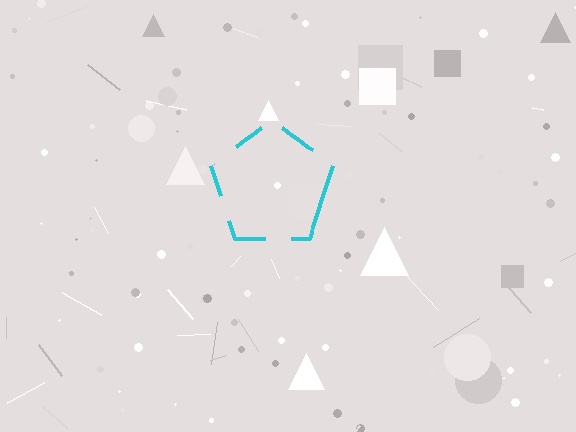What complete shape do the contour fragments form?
The contour fragments form a pentagon.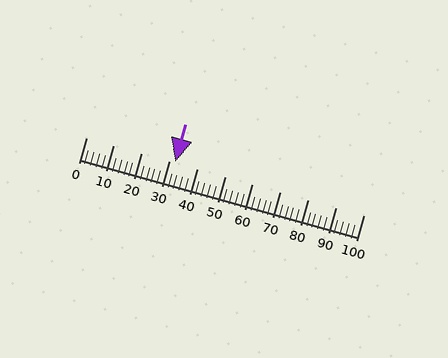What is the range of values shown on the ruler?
The ruler shows values from 0 to 100.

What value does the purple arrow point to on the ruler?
The purple arrow points to approximately 32.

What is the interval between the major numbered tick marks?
The major tick marks are spaced 10 units apart.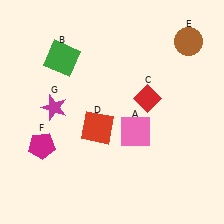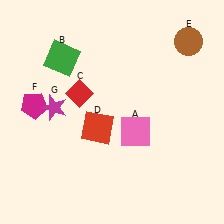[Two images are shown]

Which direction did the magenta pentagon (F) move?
The magenta pentagon (F) moved up.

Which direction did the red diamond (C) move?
The red diamond (C) moved left.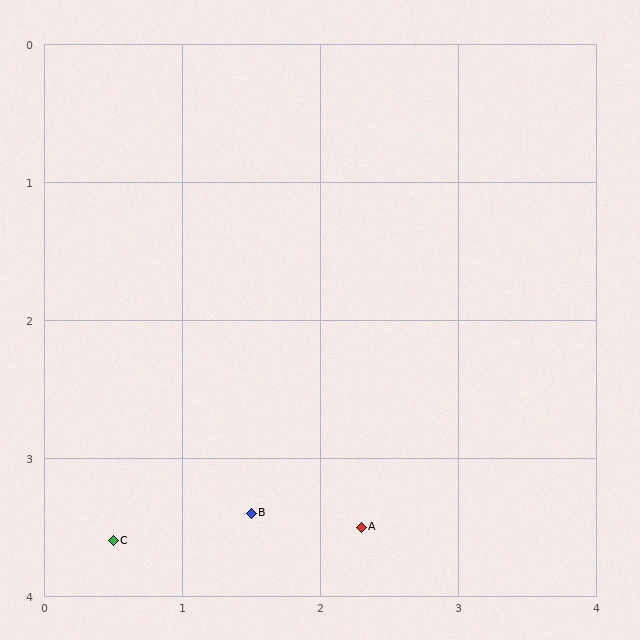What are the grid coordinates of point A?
Point A is at approximately (2.3, 3.5).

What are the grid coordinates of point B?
Point B is at approximately (1.5, 3.4).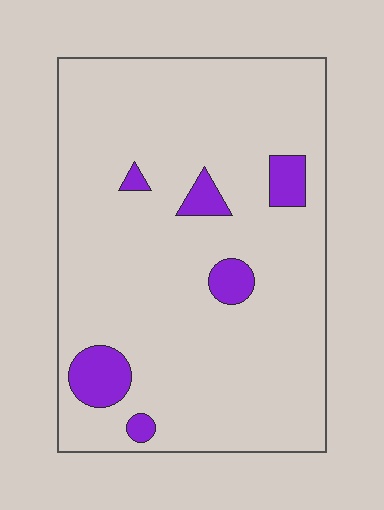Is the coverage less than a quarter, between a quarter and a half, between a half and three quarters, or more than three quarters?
Less than a quarter.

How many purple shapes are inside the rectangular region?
6.